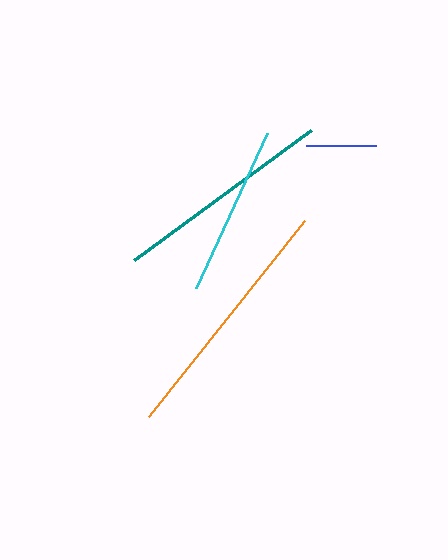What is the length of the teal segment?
The teal segment is approximately 219 pixels long.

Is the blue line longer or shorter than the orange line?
The orange line is longer than the blue line.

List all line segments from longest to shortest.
From longest to shortest: orange, teal, cyan, blue.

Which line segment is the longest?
The orange line is the longest at approximately 251 pixels.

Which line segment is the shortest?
The blue line is the shortest at approximately 70 pixels.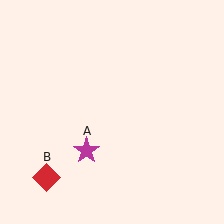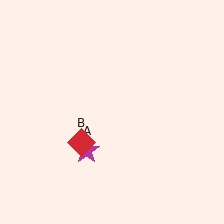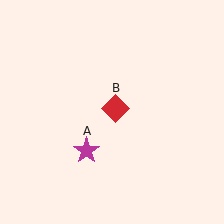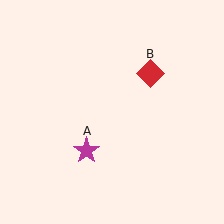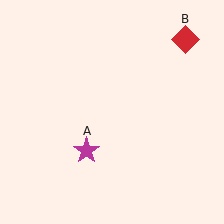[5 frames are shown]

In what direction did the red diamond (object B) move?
The red diamond (object B) moved up and to the right.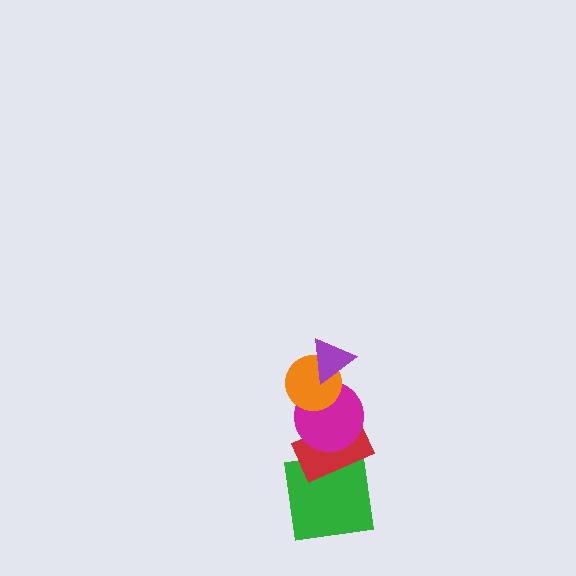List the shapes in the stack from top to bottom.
From top to bottom: the purple triangle, the orange circle, the magenta circle, the red rectangle, the green square.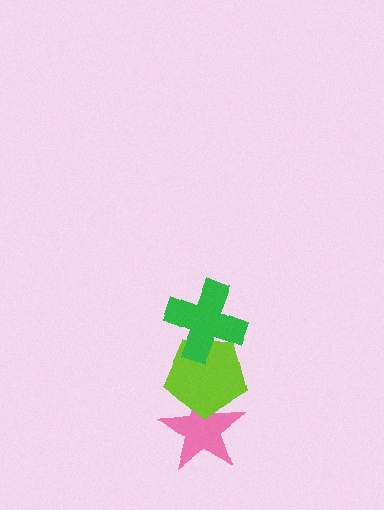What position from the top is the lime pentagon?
The lime pentagon is 2nd from the top.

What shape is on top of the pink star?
The lime pentagon is on top of the pink star.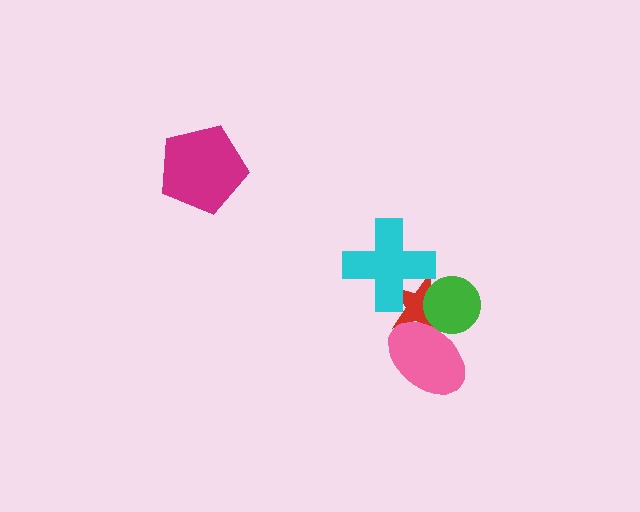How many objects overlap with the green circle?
2 objects overlap with the green circle.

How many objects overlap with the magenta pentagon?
0 objects overlap with the magenta pentagon.